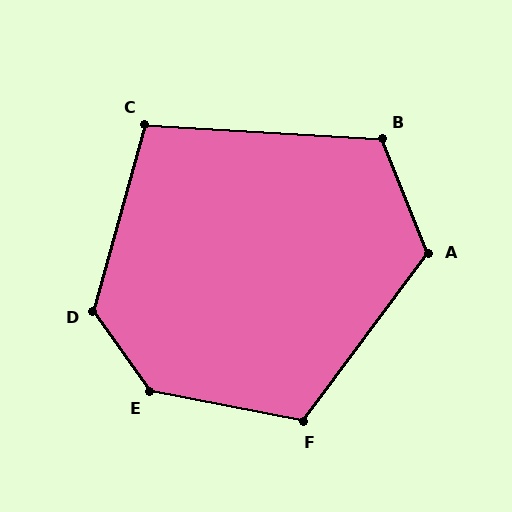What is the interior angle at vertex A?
Approximately 121 degrees (obtuse).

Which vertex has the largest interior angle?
E, at approximately 136 degrees.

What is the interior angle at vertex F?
Approximately 116 degrees (obtuse).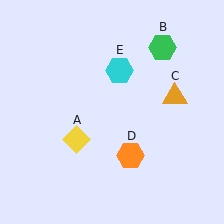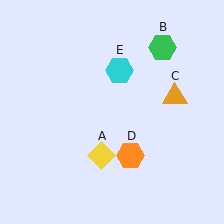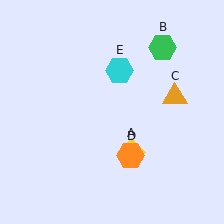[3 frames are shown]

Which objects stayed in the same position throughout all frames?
Green hexagon (object B) and orange triangle (object C) and orange hexagon (object D) and cyan hexagon (object E) remained stationary.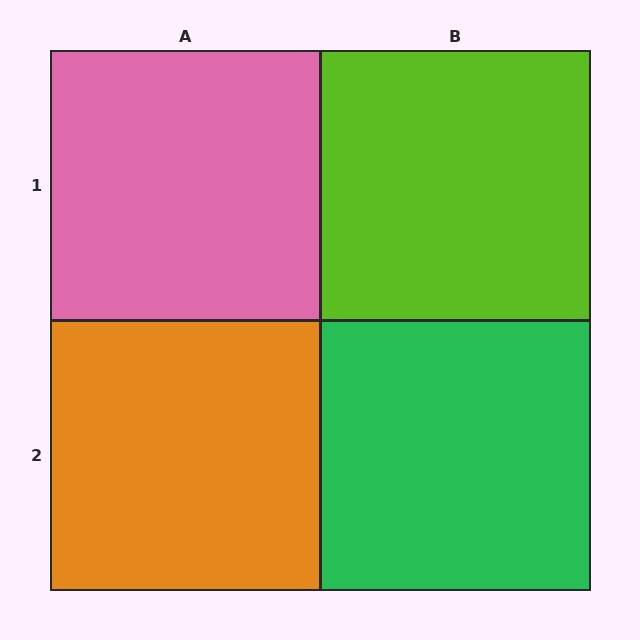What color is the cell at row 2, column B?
Green.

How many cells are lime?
1 cell is lime.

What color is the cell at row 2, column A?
Orange.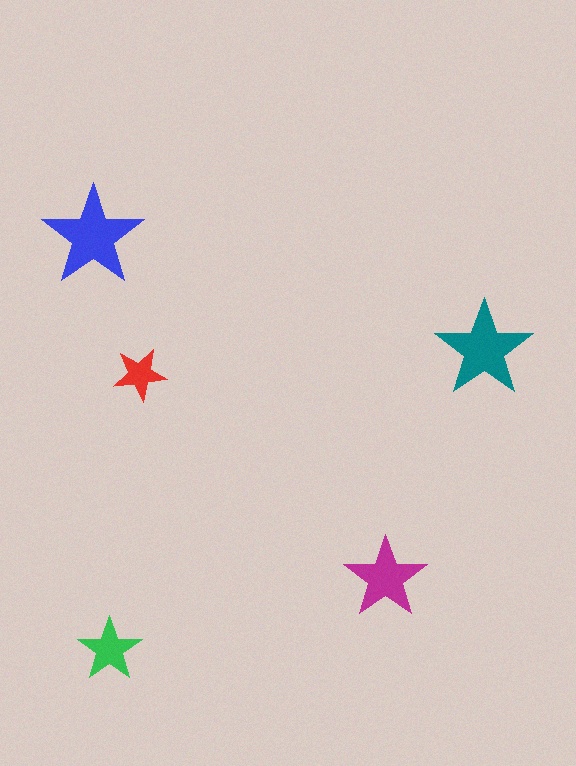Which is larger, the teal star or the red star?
The teal one.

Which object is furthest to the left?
The blue star is leftmost.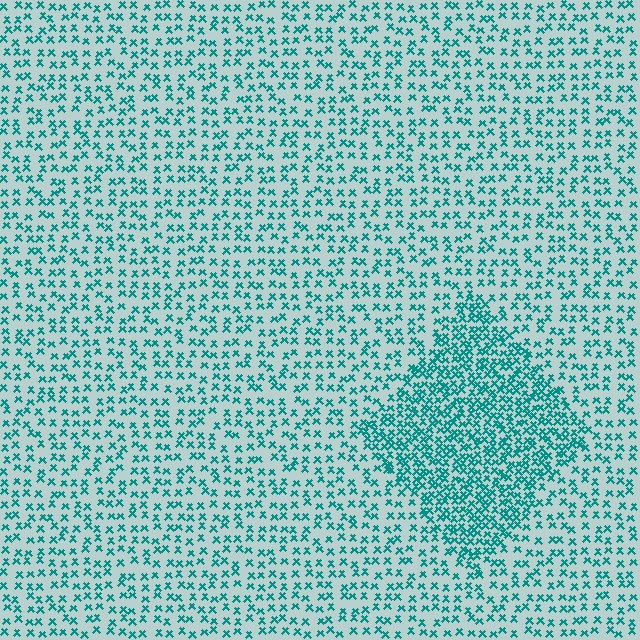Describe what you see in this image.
The image contains small teal elements arranged at two different densities. A diamond-shaped region is visible where the elements are more densely packed than the surrounding area.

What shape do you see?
I see a diamond.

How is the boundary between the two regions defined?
The boundary is defined by a change in element density (approximately 2.1x ratio). All elements are the same color, size, and shape.